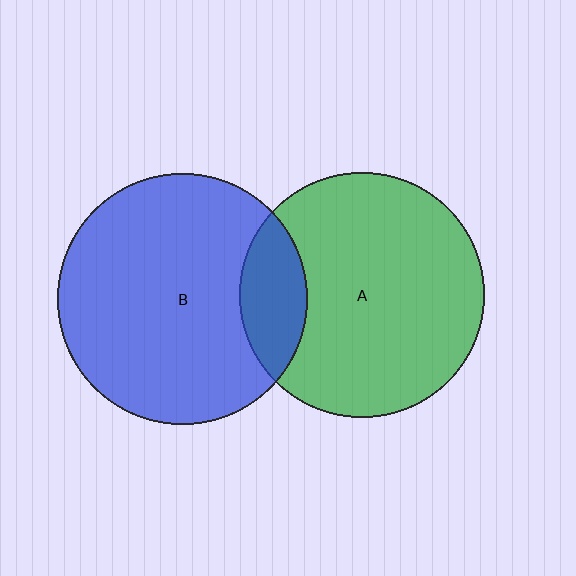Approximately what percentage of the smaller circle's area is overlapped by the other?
Approximately 15%.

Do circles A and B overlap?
Yes.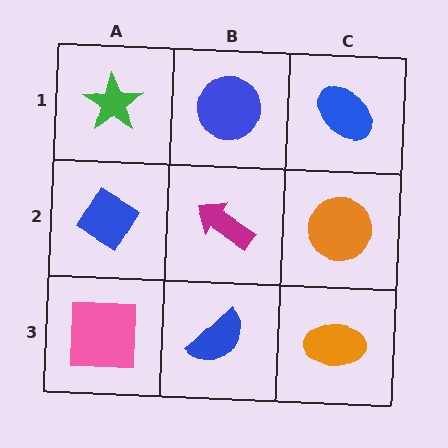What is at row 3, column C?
An orange ellipse.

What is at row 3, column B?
A blue semicircle.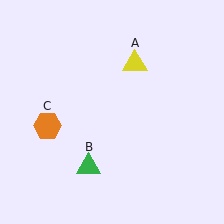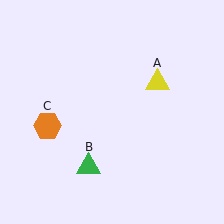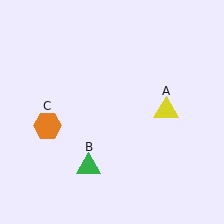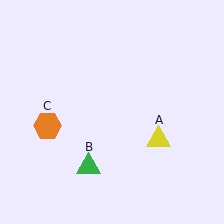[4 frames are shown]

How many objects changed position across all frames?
1 object changed position: yellow triangle (object A).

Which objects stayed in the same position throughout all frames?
Green triangle (object B) and orange hexagon (object C) remained stationary.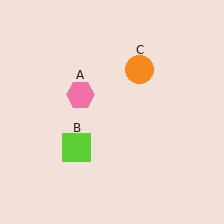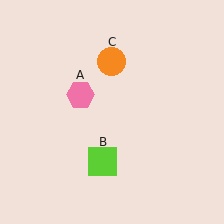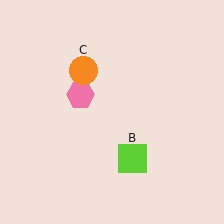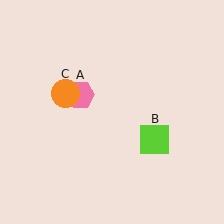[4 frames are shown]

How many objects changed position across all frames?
2 objects changed position: lime square (object B), orange circle (object C).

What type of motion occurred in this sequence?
The lime square (object B), orange circle (object C) rotated counterclockwise around the center of the scene.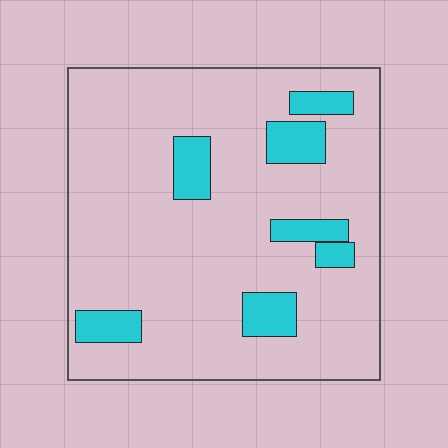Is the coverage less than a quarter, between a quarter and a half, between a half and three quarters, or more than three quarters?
Less than a quarter.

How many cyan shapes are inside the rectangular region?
7.